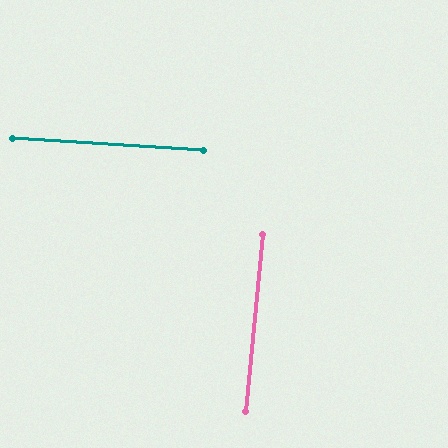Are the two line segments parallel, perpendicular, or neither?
Perpendicular — they meet at approximately 88°.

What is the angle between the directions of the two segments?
Approximately 88 degrees.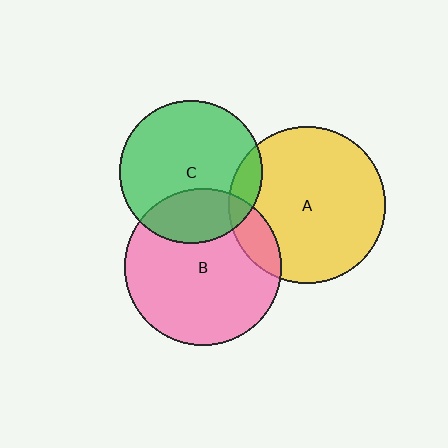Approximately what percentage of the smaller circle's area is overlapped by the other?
Approximately 10%.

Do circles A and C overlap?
Yes.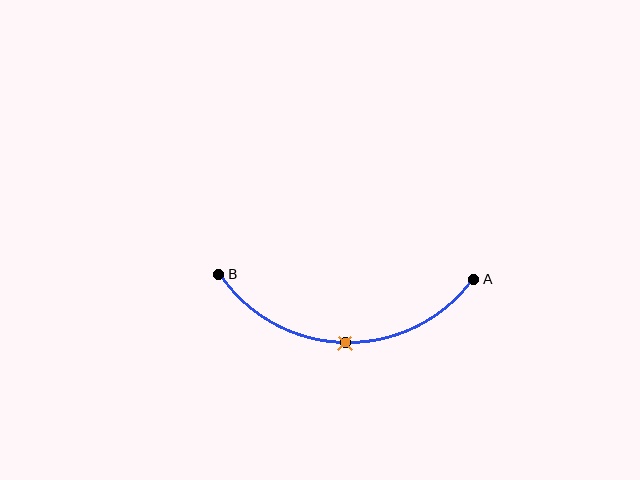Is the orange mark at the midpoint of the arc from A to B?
Yes. The orange mark lies on the arc at equal arc-length from both A and B — it is the arc midpoint.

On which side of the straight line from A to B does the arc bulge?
The arc bulges below the straight line connecting A and B.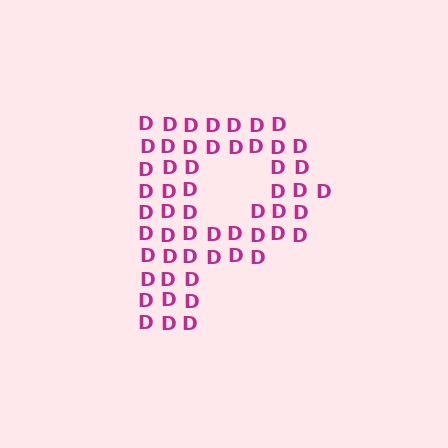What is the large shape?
The large shape is the letter P.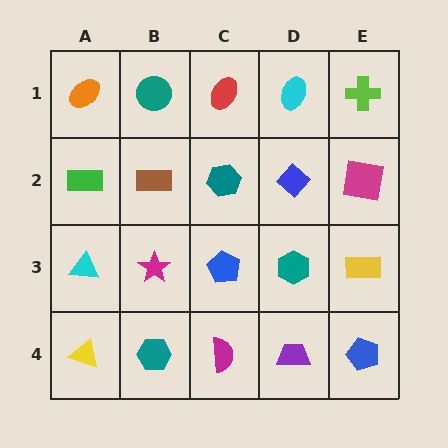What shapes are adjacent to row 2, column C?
A red ellipse (row 1, column C), a blue pentagon (row 3, column C), a brown rectangle (row 2, column B), a blue diamond (row 2, column D).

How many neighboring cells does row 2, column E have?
3.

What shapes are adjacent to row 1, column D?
A blue diamond (row 2, column D), a red ellipse (row 1, column C), a lime cross (row 1, column E).